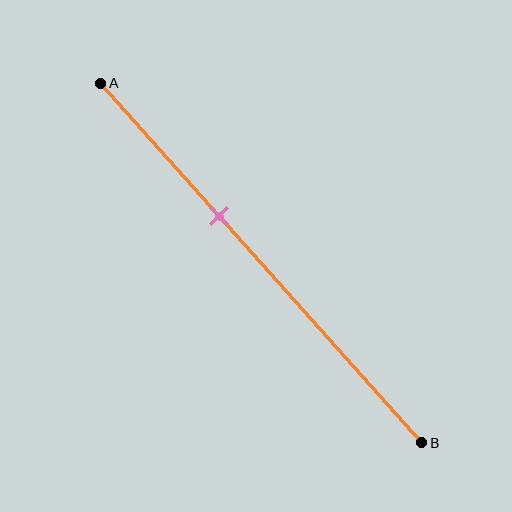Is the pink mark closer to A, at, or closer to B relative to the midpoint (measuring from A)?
The pink mark is closer to point A than the midpoint of segment AB.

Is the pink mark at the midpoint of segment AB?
No, the mark is at about 35% from A, not at the 50% midpoint.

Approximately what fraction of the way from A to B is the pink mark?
The pink mark is approximately 35% of the way from A to B.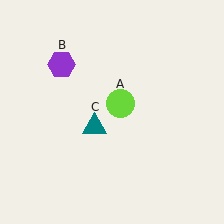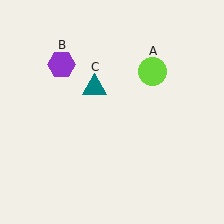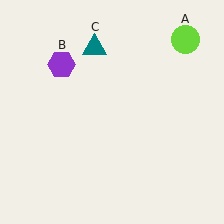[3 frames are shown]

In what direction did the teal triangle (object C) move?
The teal triangle (object C) moved up.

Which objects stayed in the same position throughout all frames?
Purple hexagon (object B) remained stationary.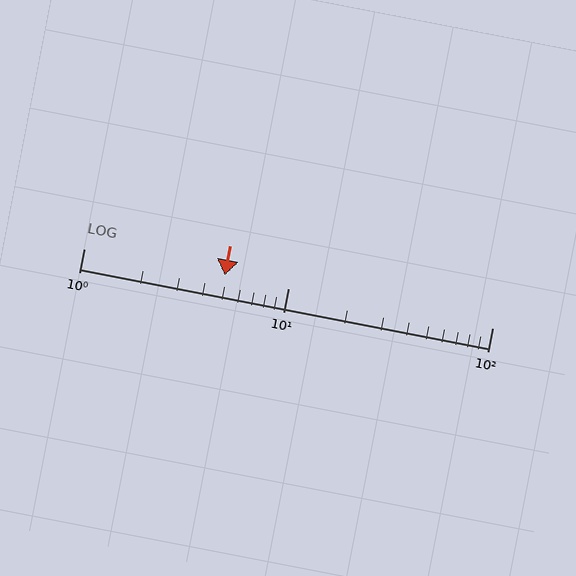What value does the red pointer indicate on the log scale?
The pointer indicates approximately 4.9.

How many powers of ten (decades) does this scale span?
The scale spans 2 decades, from 1 to 100.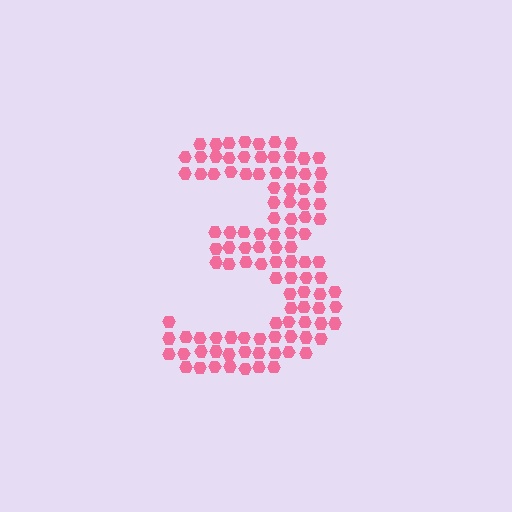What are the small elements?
The small elements are hexagons.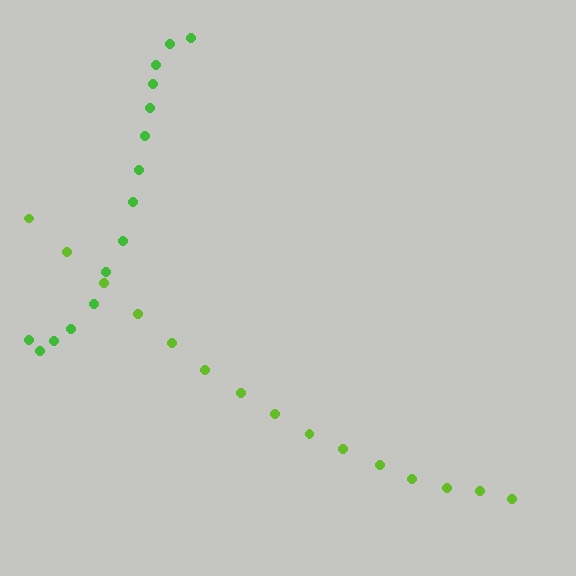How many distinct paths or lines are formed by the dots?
There are 2 distinct paths.